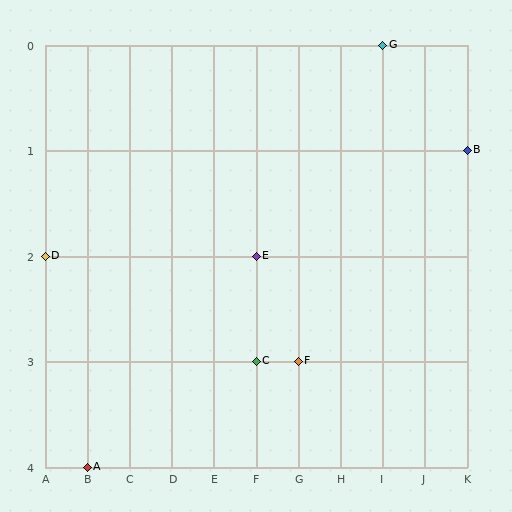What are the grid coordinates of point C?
Point C is at grid coordinates (F, 3).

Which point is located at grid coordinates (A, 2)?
Point D is at (A, 2).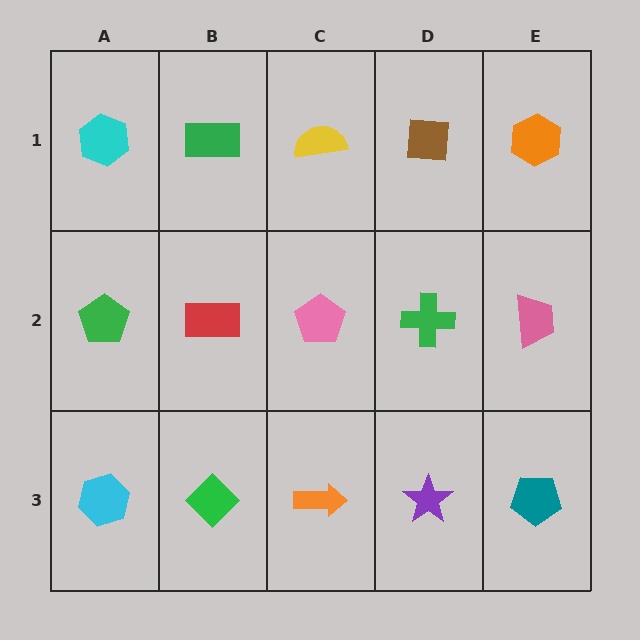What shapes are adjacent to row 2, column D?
A brown square (row 1, column D), a purple star (row 3, column D), a pink pentagon (row 2, column C), a pink trapezoid (row 2, column E).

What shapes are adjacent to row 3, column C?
A pink pentagon (row 2, column C), a green diamond (row 3, column B), a purple star (row 3, column D).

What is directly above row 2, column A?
A cyan hexagon.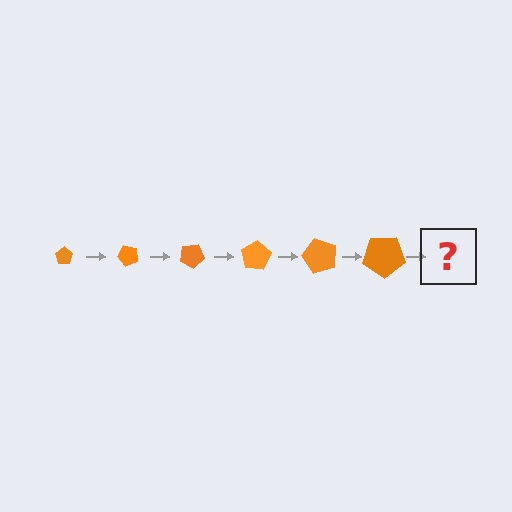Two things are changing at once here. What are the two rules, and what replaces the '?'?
The two rules are that the pentagon grows larger each step and it rotates 50 degrees each step. The '?' should be a pentagon, larger than the previous one and rotated 300 degrees from the start.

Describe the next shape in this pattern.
It should be a pentagon, larger than the previous one and rotated 300 degrees from the start.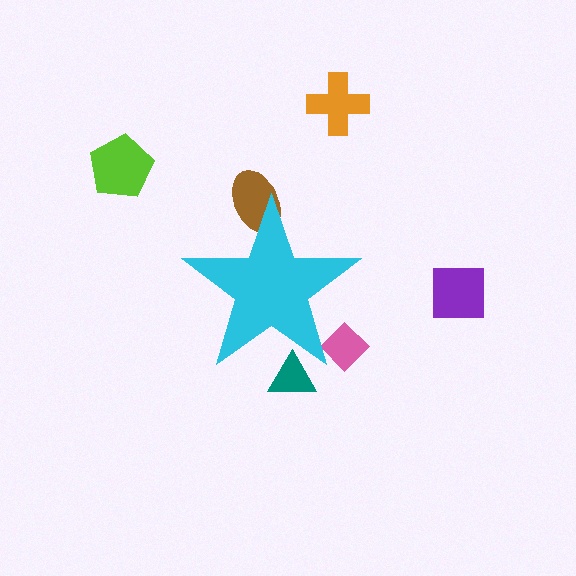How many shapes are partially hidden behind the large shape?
3 shapes are partially hidden.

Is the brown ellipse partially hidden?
Yes, the brown ellipse is partially hidden behind the cyan star.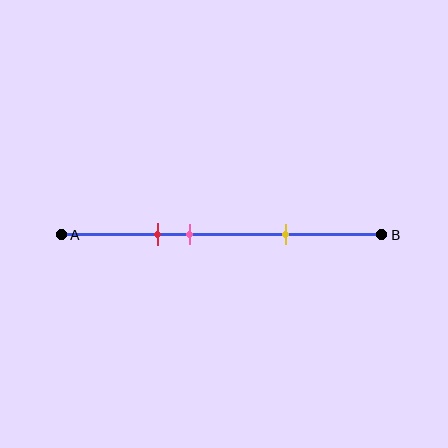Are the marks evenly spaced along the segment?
No, the marks are not evenly spaced.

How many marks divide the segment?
There are 3 marks dividing the segment.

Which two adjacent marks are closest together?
The red and pink marks are the closest adjacent pair.